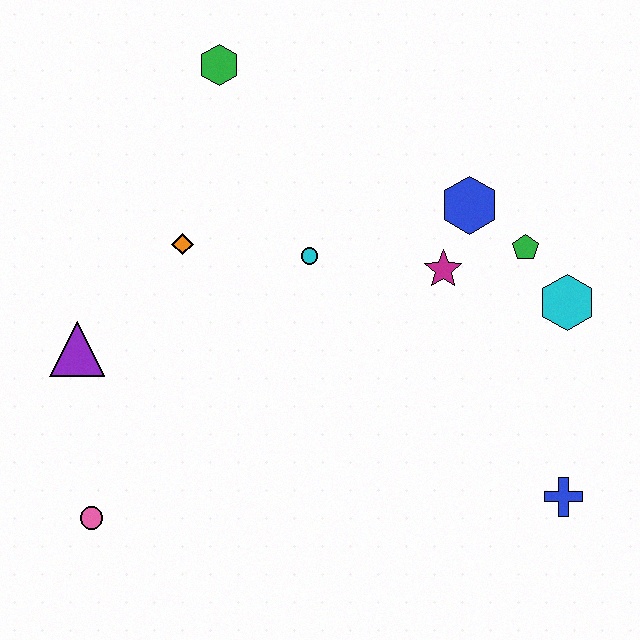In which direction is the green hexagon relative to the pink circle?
The green hexagon is above the pink circle.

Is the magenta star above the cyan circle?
No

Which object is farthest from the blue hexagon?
The pink circle is farthest from the blue hexagon.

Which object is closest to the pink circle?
The purple triangle is closest to the pink circle.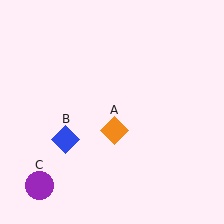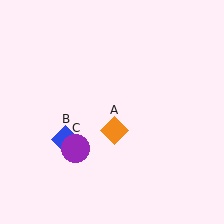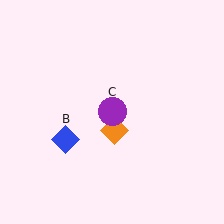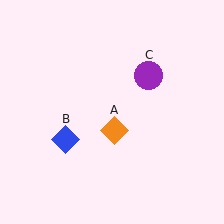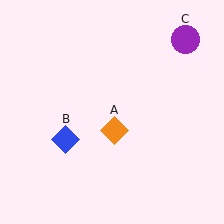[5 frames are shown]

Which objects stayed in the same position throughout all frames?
Orange diamond (object A) and blue diamond (object B) remained stationary.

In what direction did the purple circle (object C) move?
The purple circle (object C) moved up and to the right.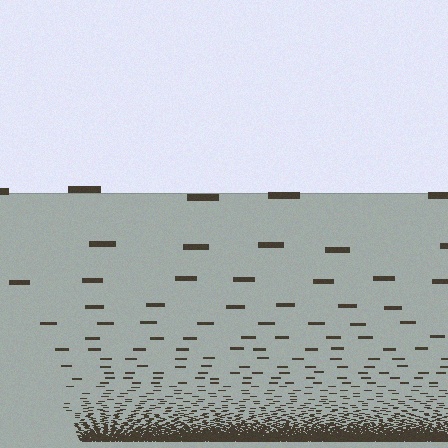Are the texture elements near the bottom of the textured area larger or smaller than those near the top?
Smaller. The gradient is inverted — elements near the bottom are smaller and denser.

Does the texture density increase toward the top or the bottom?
Density increases toward the bottom.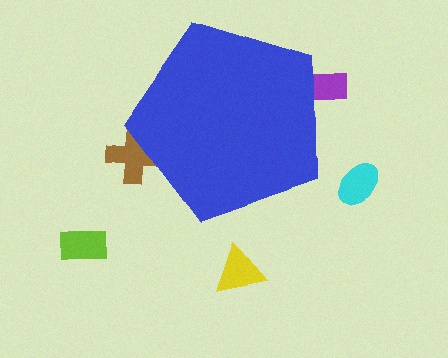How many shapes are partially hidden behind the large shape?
2 shapes are partially hidden.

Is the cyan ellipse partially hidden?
No, the cyan ellipse is fully visible.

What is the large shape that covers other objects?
A blue pentagon.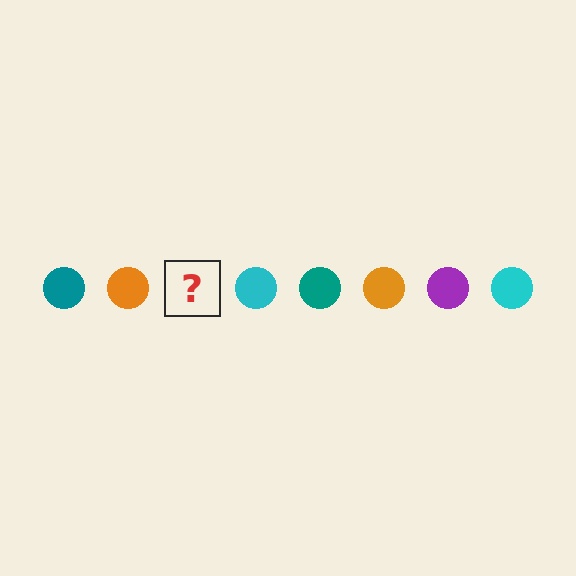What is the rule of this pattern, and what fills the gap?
The rule is that the pattern cycles through teal, orange, purple, cyan circles. The gap should be filled with a purple circle.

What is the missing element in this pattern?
The missing element is a purple circle.